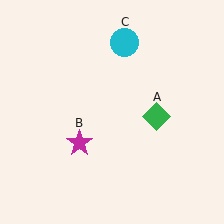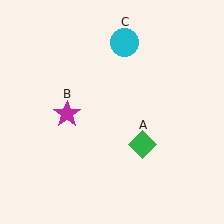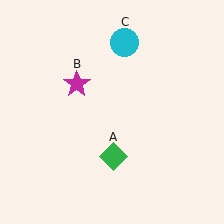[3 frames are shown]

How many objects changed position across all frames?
2 objects changed position: green diamond (object A), magenta star (object B).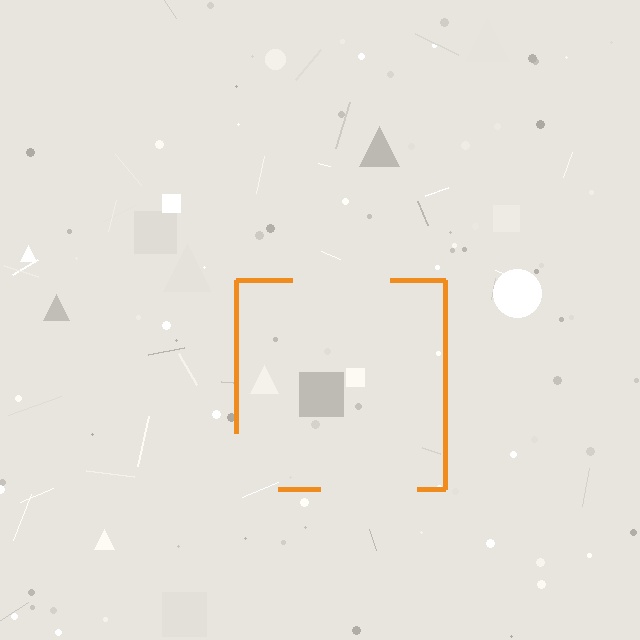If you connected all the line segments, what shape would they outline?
They would outline a square.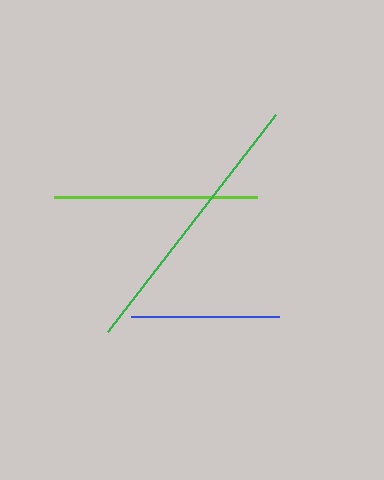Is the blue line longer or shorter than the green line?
The green line is longer than the blue line.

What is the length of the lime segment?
The lime segment is approximately 202 pixels long.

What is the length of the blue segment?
The blue segment is approximately 148 pixels long.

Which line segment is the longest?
The green line is the longest at approximately 275 pixels.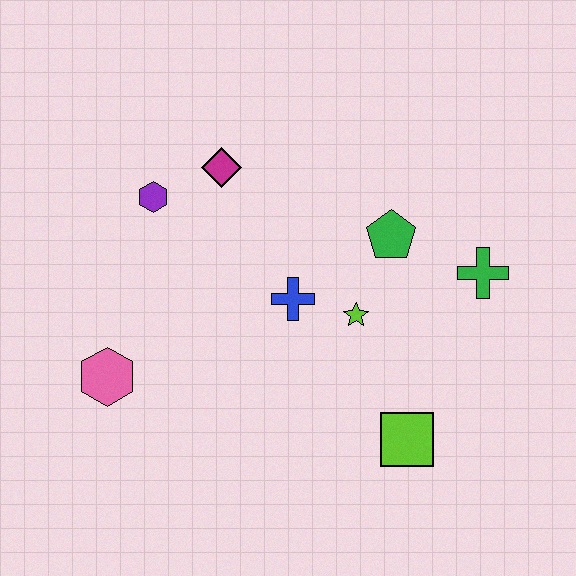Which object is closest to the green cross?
The green pentagon is closest to the green cross.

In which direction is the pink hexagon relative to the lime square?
The pink hexagon is to the left of the lime square.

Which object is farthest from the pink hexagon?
The green cross is farthest from the pink hexagon.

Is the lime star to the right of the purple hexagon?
Yes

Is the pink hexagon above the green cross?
No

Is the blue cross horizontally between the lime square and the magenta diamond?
Yes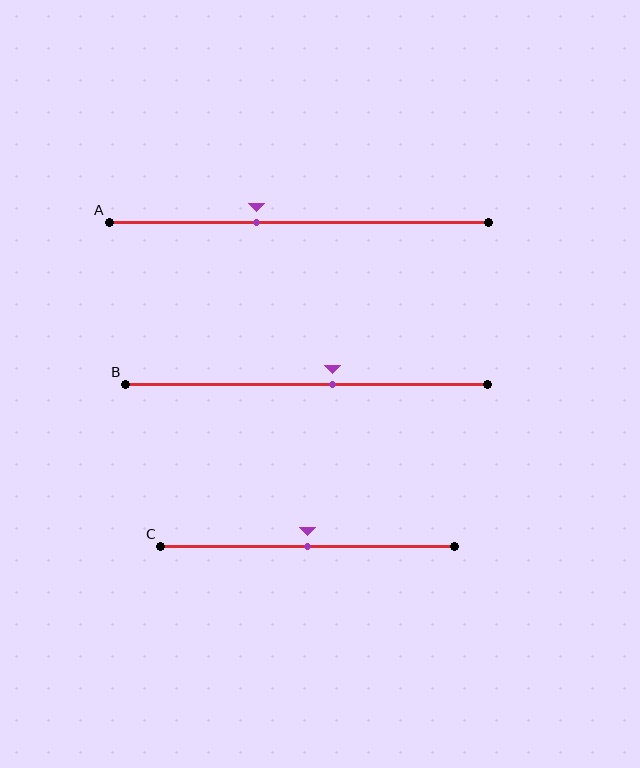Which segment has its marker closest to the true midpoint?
Segment C has its marker closest to the true midpoint.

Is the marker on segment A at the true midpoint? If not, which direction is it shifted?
No, the marker on segment A is shifted to the left by about 11% of the segment length.